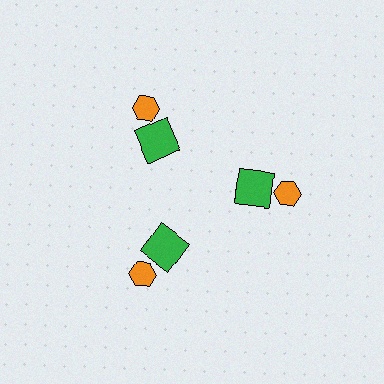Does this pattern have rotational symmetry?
Yes, this pattern has 3-fold rotational symmetry. It looks the same after rotating 120 degrees around the center.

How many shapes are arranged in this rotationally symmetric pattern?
There are 6 shapes, arranged in 3 groups of 2.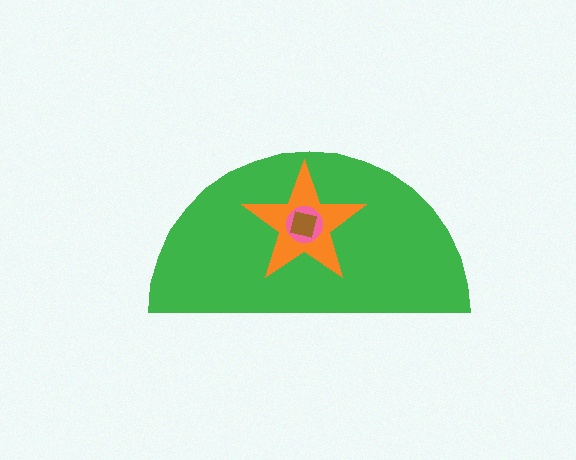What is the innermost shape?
The brown square.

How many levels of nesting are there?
4.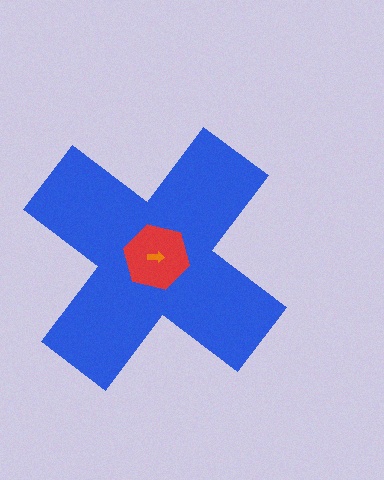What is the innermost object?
The orange arrow.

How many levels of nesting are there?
3.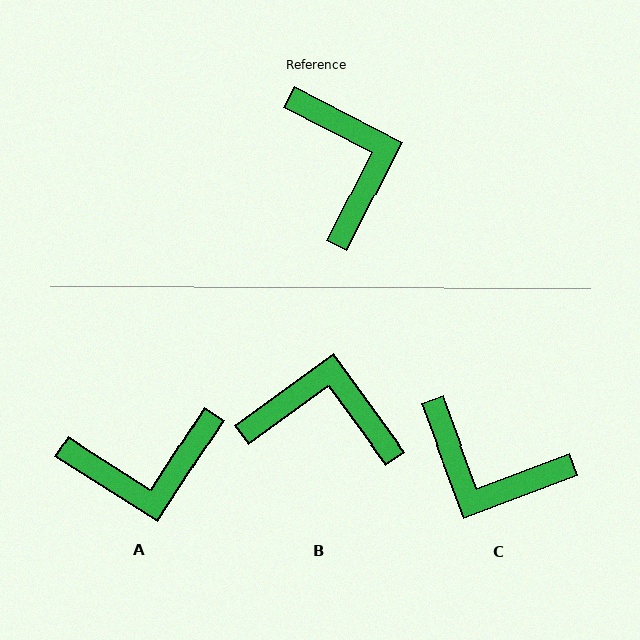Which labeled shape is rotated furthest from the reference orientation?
C, about 132 degrees away.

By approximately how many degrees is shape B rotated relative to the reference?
Approximately 63 degrees counter-clockwise.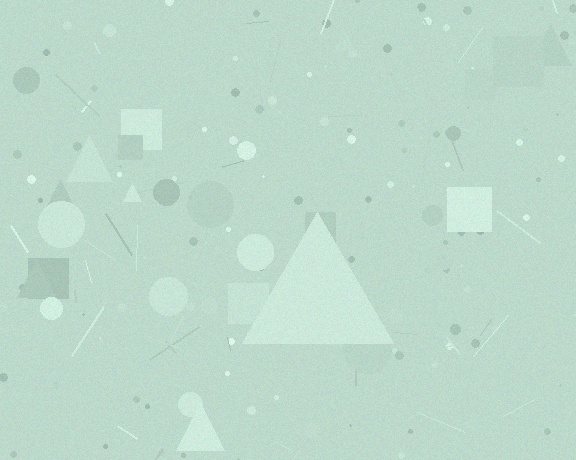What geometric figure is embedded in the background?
A triangle is embedded in the background.